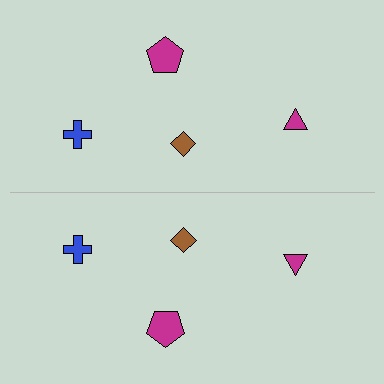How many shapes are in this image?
There are 8 shapes in this image.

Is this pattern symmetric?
Yes, this pattern has bilateral (reflection) symmetry.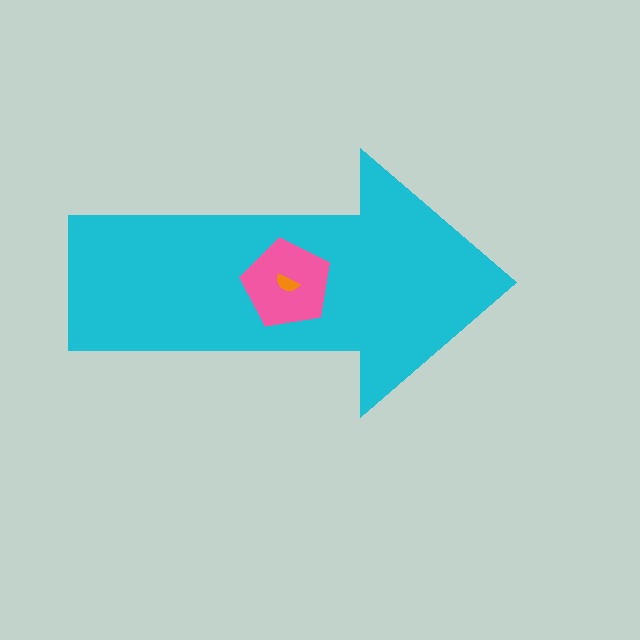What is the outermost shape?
The cyan arrow.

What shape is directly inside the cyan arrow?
The pink pentagon.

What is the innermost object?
The orange semicircle.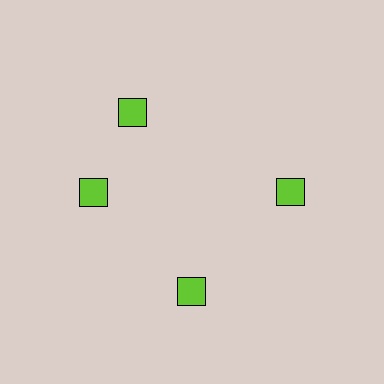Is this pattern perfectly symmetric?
No. The 4 lime diamonds are arranged in a ring, but one element near the 12 o'clock position is rotated out of alignment along the ring, breaking the 4-fold rotational symmetry.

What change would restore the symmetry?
The symmetry would be restored by rotating it back into even spacing with its neighbors so that all 4 diamonds sit at equal angles and equal distance from the center.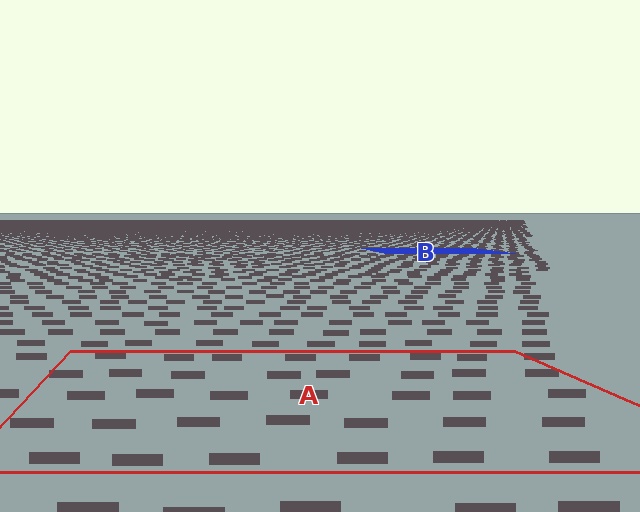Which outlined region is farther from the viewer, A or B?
Region B is farther from the viewer — the texture elements inside it appear smaller and more densely packed.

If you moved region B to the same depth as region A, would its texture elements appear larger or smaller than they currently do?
They would appear larger. At a closer depth, the same texture elements are projected at a bigger on-screen size.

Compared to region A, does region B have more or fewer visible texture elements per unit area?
Region B has more texture elements per unit area — they are packed more densely because it is farther away.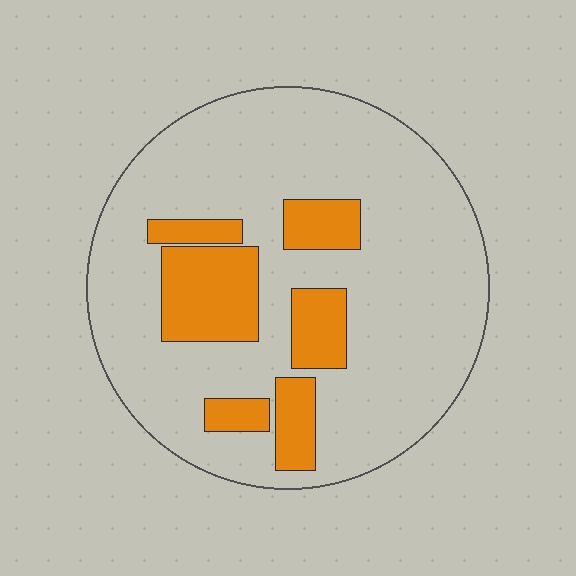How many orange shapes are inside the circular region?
6.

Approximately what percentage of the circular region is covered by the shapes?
Approximately 20%.